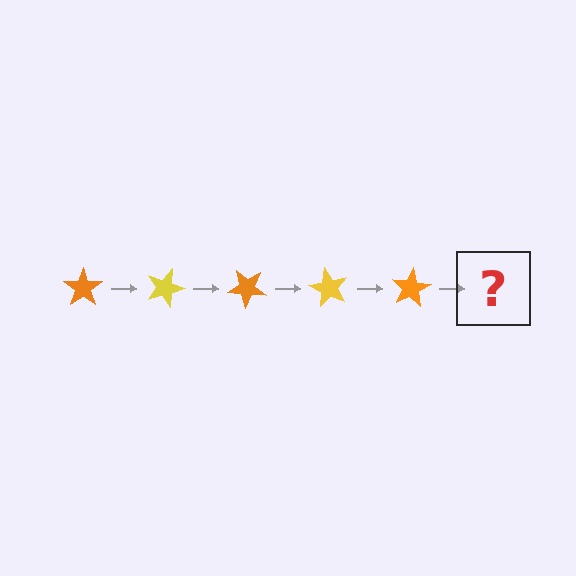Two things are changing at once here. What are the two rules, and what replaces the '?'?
The two rules are that it rotates 20 degrees each step and the color cycles through orange and yellow. The '?' should be a yellow star, rotated 100 degrees from the start.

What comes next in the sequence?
The next element should be a yellow star, rotated 100 degrees from the start.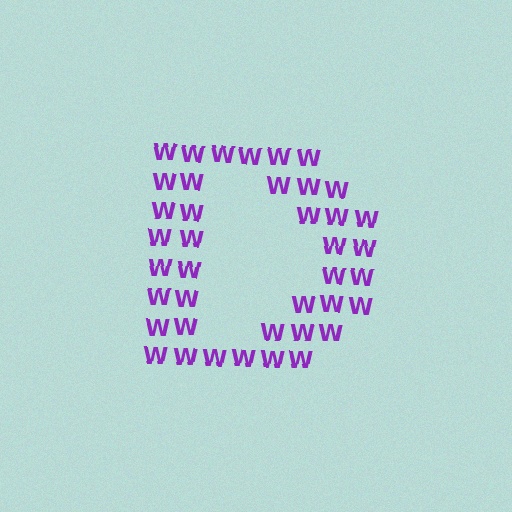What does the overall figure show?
The overall figure shows the letter D.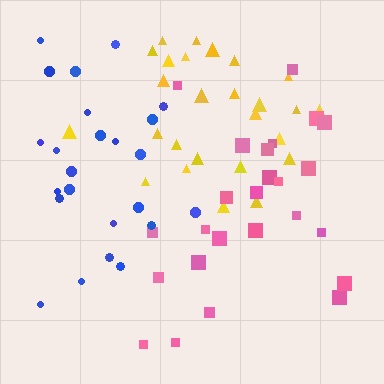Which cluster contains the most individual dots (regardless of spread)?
Yellow (26).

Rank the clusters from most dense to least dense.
blue, yellow, pink.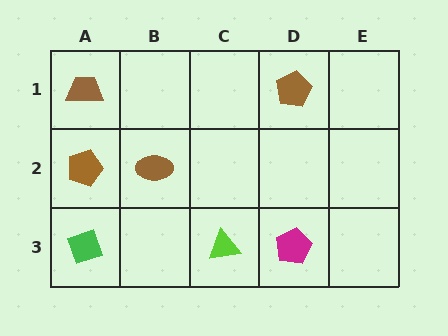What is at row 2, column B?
A brown ellipse.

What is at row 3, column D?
A magenta pentagon.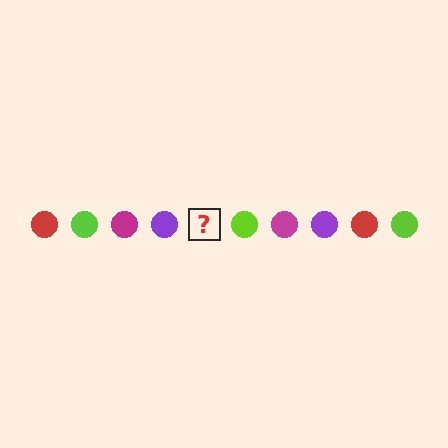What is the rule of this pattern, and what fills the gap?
The rule is that the pattern cycles through red, lime, magenta, purple circles. The gap should be filled with a red circle.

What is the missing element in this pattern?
The missing element is a red circle.